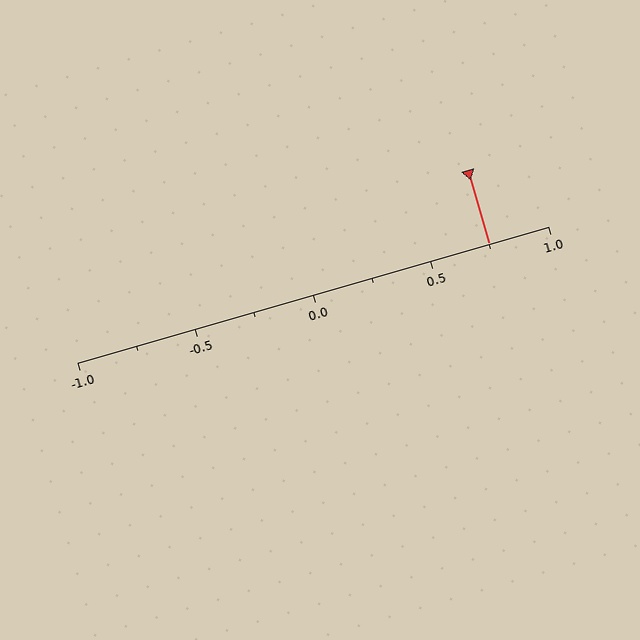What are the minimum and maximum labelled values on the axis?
The axis runs from -1.0 to 1.0.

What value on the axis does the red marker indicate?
The marker indicates approximately 0.75.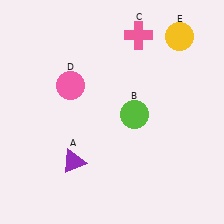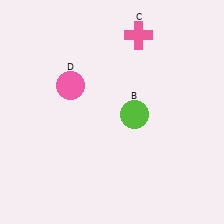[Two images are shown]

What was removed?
The purple triangle (A), the yellow circle (E) were removed in Image 2.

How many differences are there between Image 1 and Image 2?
There are 2 differences between the two images.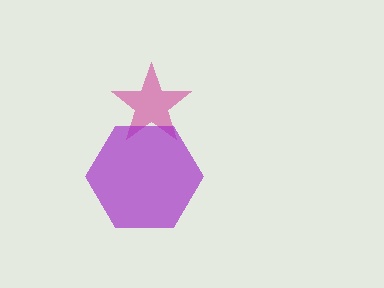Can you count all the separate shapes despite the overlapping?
Yes, there are 2 separate shapes.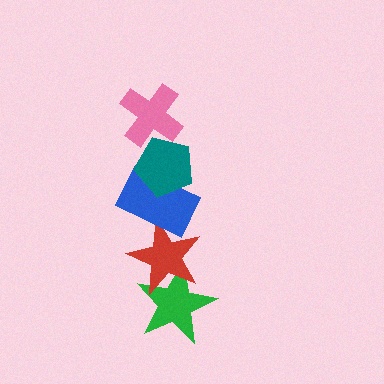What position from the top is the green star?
The green star is 5th from the top.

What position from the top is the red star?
The red star is 4th from the top.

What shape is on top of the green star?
The red star is on top of the green star.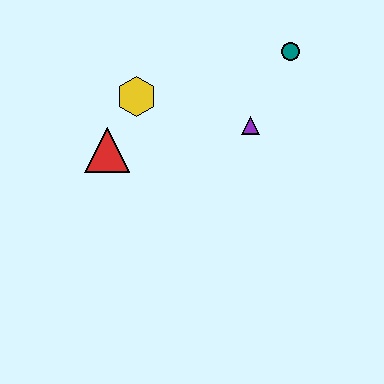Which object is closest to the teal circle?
The purple triangle is closest to the teal circle.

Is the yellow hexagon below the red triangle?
No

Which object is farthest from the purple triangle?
The red triangle is farthest from the purple triangle.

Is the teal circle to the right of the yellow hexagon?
Yes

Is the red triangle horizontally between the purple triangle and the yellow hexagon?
No